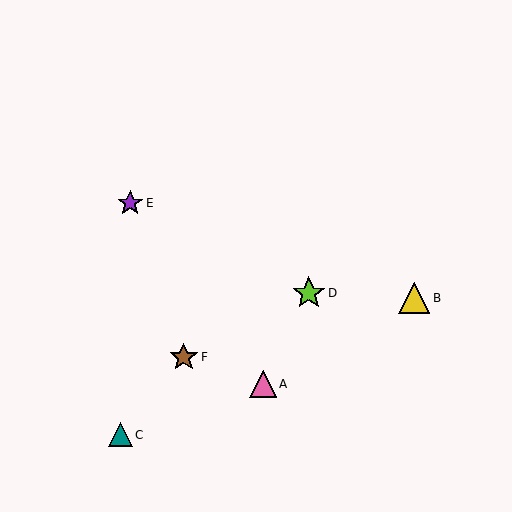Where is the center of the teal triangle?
The center of the teal triangle is at (120, 435).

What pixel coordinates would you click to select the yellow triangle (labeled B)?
Click at (414, 298) to select the yellow triangle B.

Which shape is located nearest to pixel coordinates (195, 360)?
The brown star (labeled F) at (184, 357) is nearest to that location.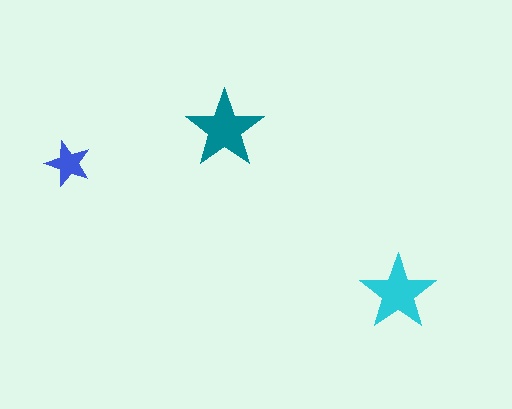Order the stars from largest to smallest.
the teal one, the cyan one, the blue one.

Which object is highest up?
The teal star is topmost.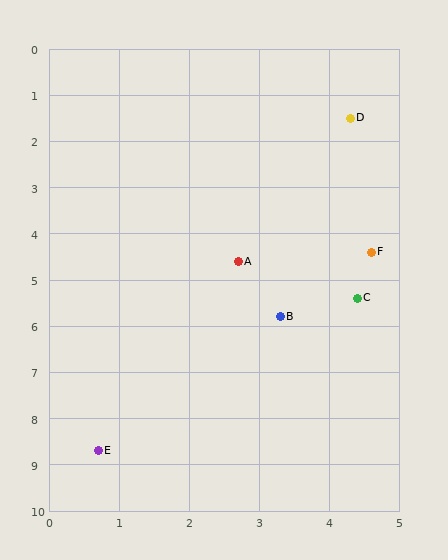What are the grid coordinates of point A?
Point A is at approximately (2.7, 4.6).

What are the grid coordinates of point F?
Point F is at approximately (4.6, 4.4).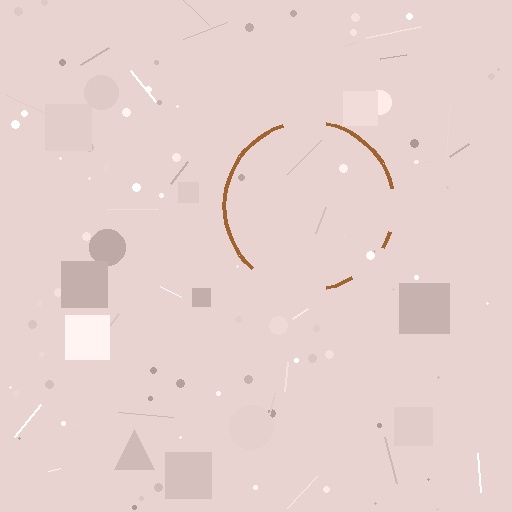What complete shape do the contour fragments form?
The contour fragments form a circle.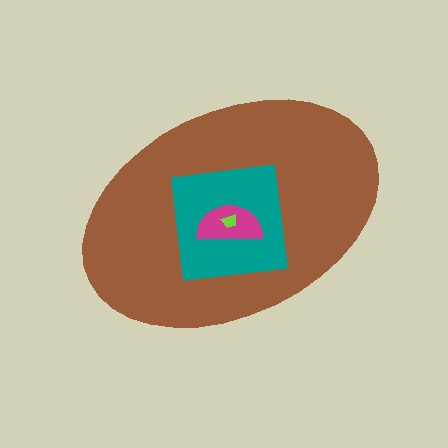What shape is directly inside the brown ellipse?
The teal square.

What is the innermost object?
The lime trapezoid.